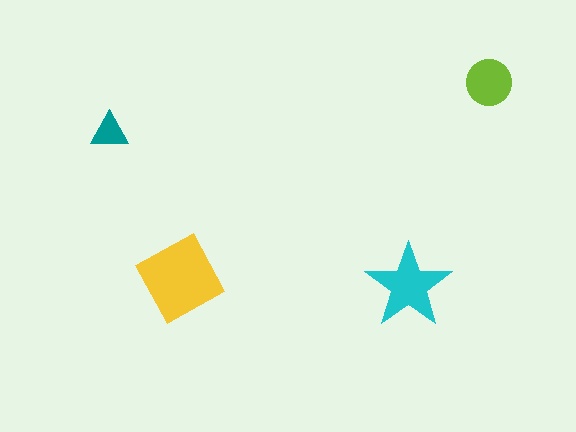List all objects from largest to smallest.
The yellow diamond, the cyan star, the lime circle, the teal triangle.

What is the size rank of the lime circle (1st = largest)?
3rd.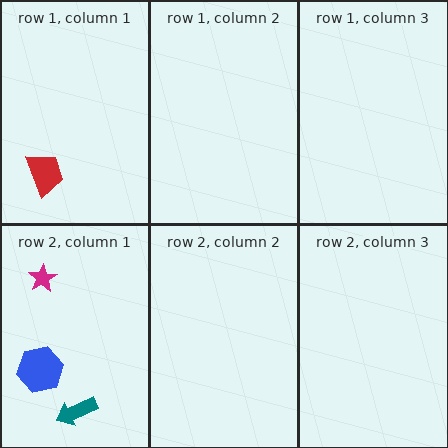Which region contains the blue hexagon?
The row 2, column 1 region.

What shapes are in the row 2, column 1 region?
The magenta star, the teal arrow, the blue hexagon.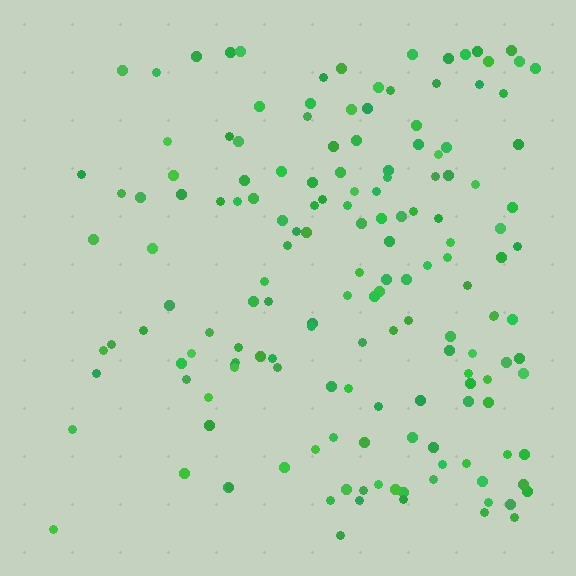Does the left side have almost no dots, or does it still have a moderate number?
Still a moderate number, just noticeably fewer than the right.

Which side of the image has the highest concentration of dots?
The right.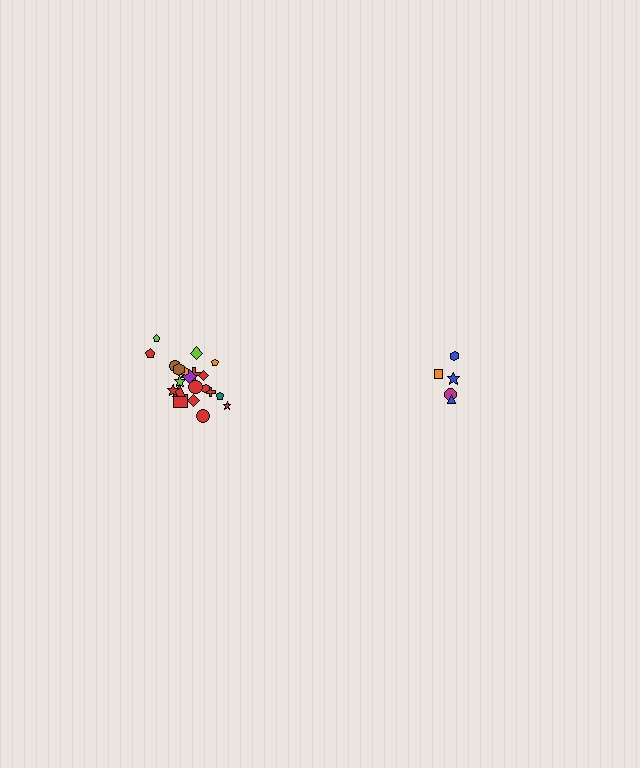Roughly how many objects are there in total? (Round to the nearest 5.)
Roughly 25 objects in total.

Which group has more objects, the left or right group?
The left group.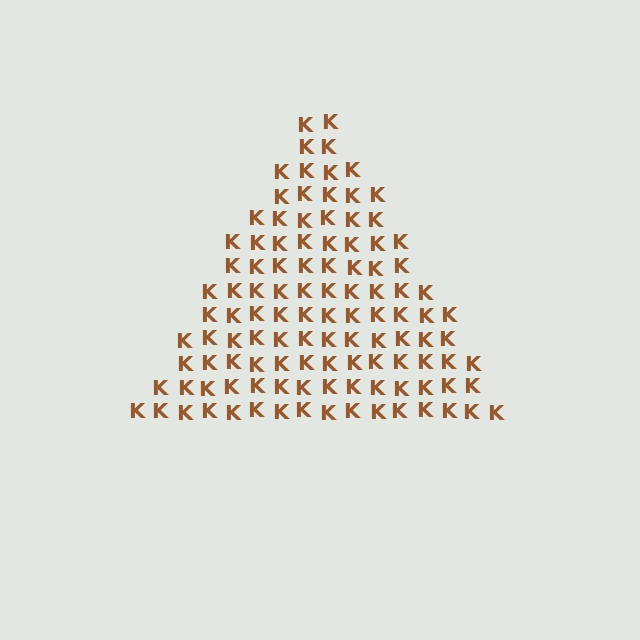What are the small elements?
The small elements are letter K's.